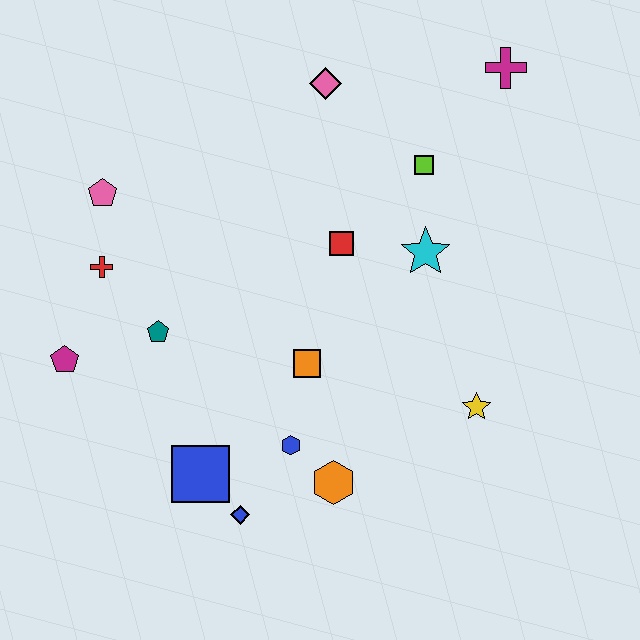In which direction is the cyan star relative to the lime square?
The cyan star is below the lime square.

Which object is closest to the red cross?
The pink pentagon is closest to the red cross.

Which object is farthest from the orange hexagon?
The magenta cross is farthest from the orange hexagon.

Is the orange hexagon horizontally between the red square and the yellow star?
No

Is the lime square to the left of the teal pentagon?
No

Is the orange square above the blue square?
Yes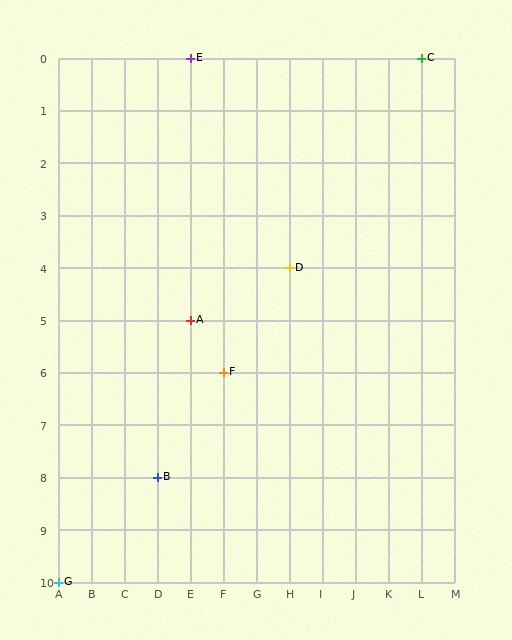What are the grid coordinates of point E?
Point E is at grid coordinates (E, 0).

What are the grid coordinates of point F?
Point F is at grid coordinates (F, 6).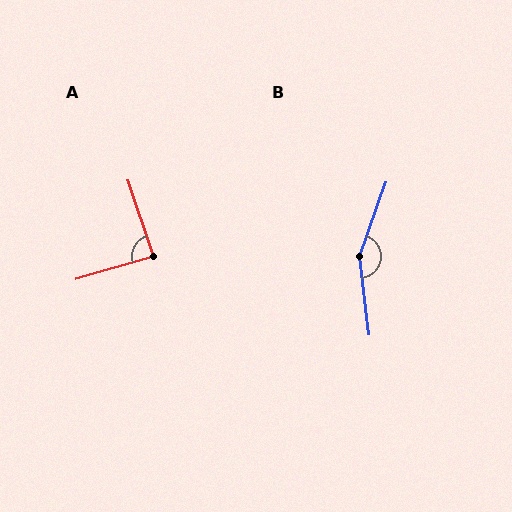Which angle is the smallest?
A, at approximately 88 degrees.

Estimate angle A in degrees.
Approximately 88 degrees.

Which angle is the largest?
B, at approximately 154 degrees.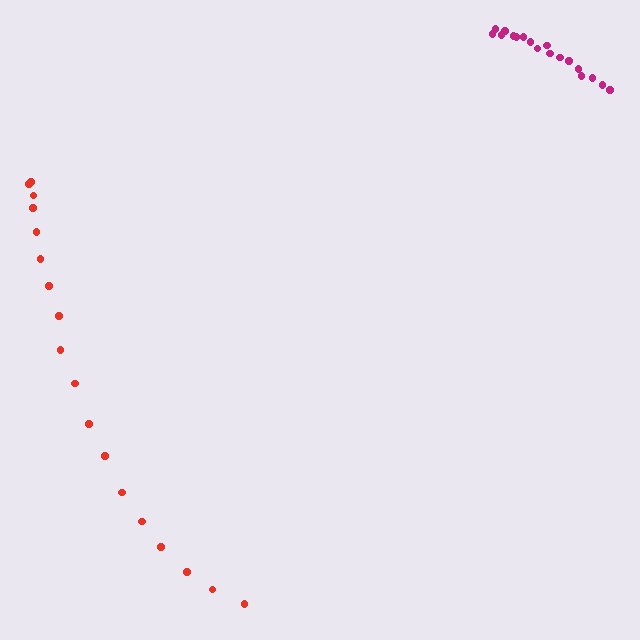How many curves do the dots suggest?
There are 2 distinct paths.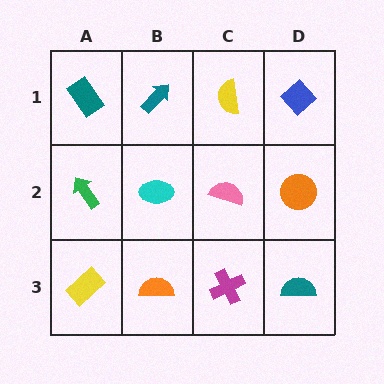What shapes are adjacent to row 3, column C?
A pink semicircle (row 2, column C), an orange semicircle (row 3, column B), a teal semicircle (row 3, column D).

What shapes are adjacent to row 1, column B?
A cyan ellipse (row 2, column B), a teal rectangle (row 1, column A), a yellow semicircle (row 1, column C).